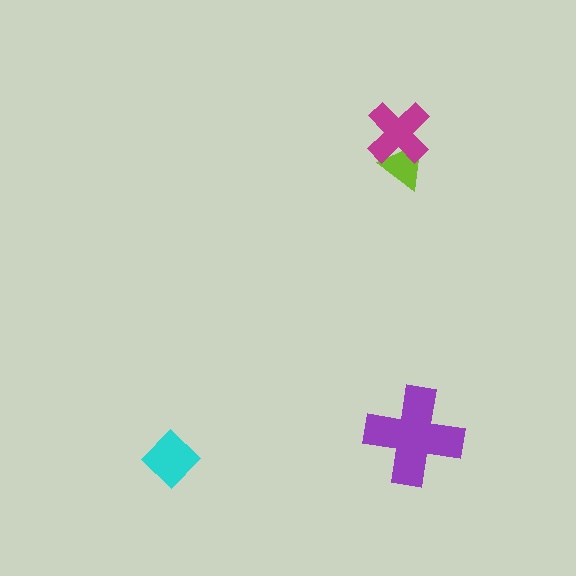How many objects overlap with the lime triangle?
1 object overlaps with the lime triangle.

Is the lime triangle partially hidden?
Yes, it is partially covered by another shape.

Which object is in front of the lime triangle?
The magenta cross is in front of the lime triangle.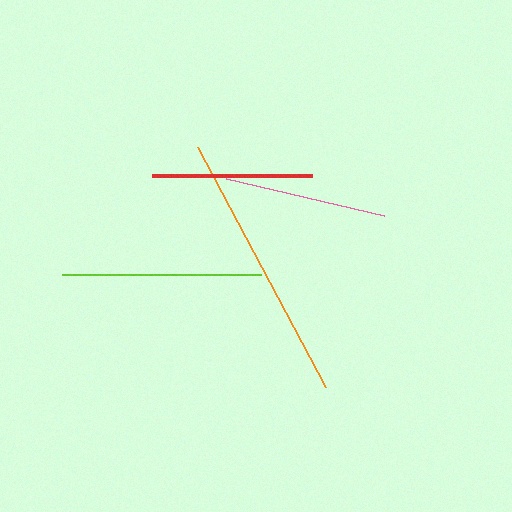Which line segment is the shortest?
The red line is the shortest at approximately 160 pixels.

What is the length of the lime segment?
The lime segment is approximately 200 pixels long.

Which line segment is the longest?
The orange line is the longest at approximately 272 pixels.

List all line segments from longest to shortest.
From longest to shortest: orange, lime, pink, red.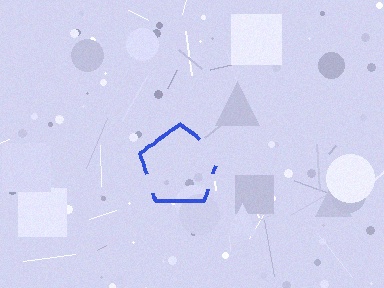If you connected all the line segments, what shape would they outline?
They would outline a pentagon.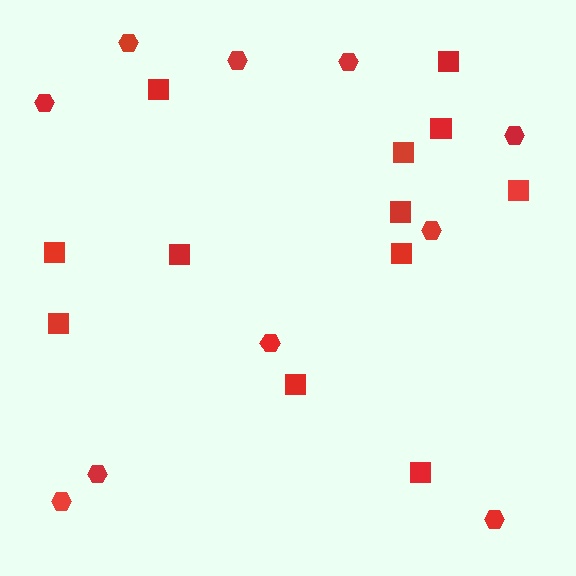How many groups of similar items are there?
There are 2 groups: one group of squares (12) and one group of hexagons (10).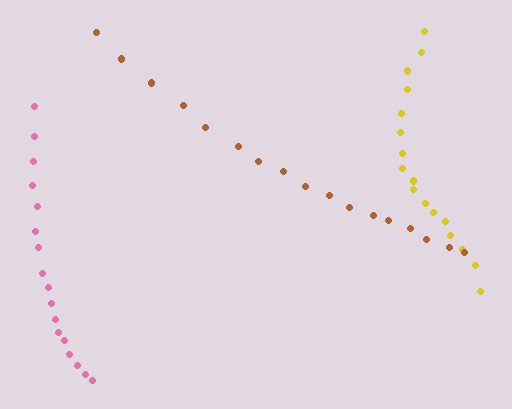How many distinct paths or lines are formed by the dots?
There are 3 distinct paths.